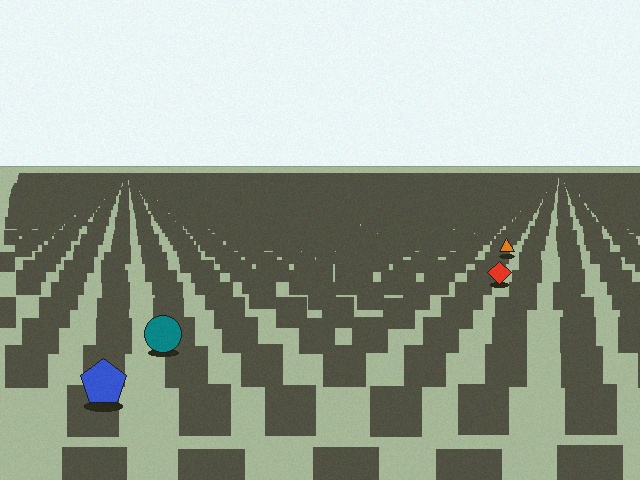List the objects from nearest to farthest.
From nearest to farthest: the blue pentagon, the teal circle, the red diamond, the orange triangle.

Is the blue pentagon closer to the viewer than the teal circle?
Yes. The blue pentagon is closer — you can tell from the texture gradient: the ground texture is coarser near it.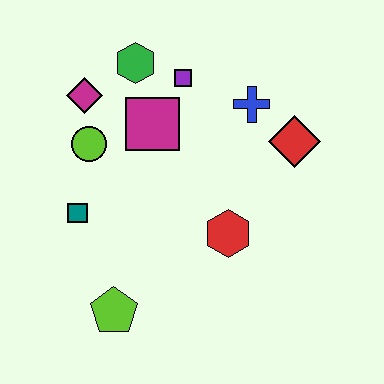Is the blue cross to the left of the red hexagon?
No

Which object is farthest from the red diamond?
The lime pentagon is farthest from the red diamond.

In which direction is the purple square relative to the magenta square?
The purple square is above the magenta square.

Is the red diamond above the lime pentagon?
Yes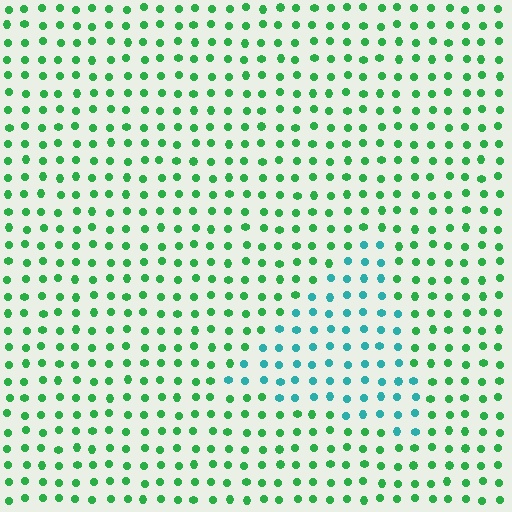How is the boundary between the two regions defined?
The boundary is defined purely by a slight shift in hue (about 47 degrees). Spacing, size, and orientation are identical on both sides.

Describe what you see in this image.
The image is filled with small green elements in a uniform arrangement. A triangle-shaped region is visible where the elements are tinted to a slightly different hue, forming a subtle color boundary.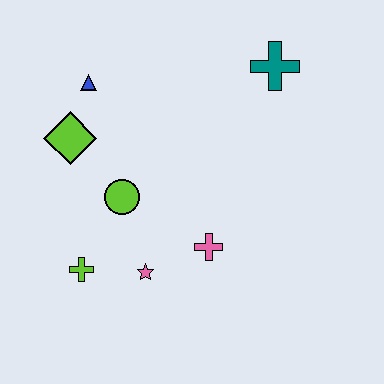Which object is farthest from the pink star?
The teal cross is farthest from the pink star.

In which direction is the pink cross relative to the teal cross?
The pink cross is below the teal cross.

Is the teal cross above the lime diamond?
Yes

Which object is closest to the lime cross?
The pink star is closest to the lime cross.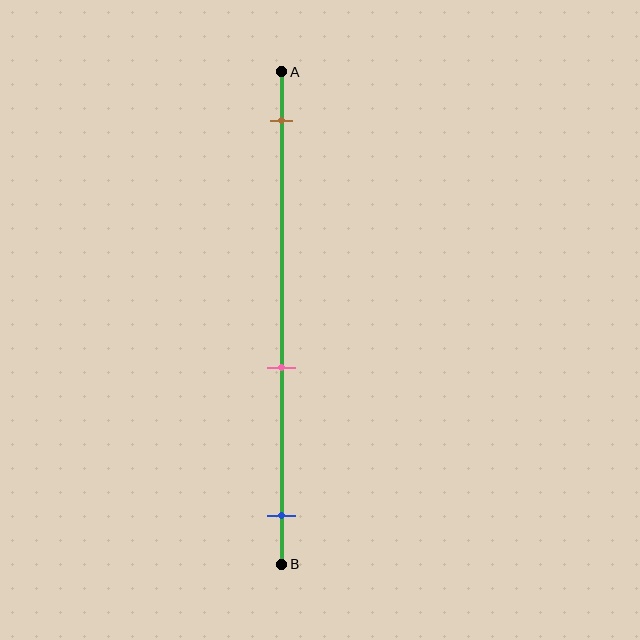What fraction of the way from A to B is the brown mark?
The brown mark is approximately 10% (0.1) of the way from A to B.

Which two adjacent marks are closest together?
The pink and blue marks are the closest adjacent pair.